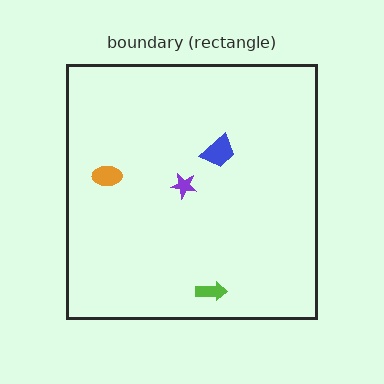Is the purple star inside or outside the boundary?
Inside.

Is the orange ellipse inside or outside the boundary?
Inside.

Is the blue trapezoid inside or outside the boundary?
Inside.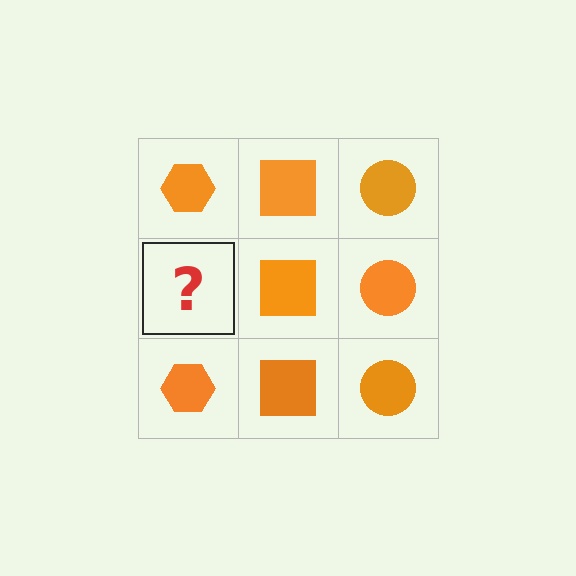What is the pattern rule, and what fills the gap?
The rule is that each column has a consistent shape. The gap should be filled with an orange hexagon.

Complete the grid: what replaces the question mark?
The question mark should be replaced with an orange hexagon.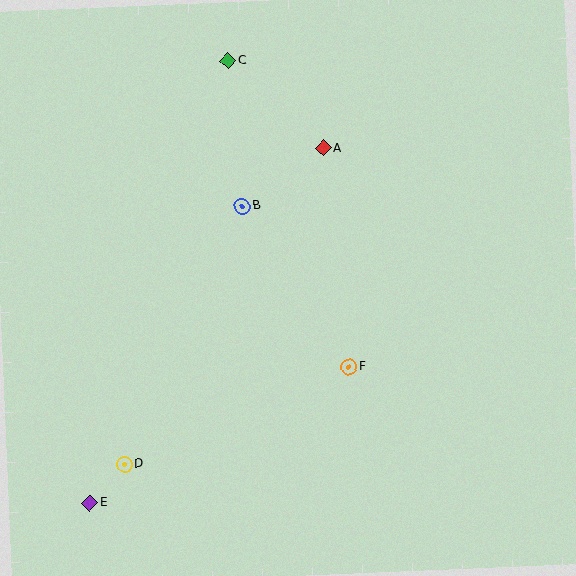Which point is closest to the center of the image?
Point B at (242, 206) is closest to the center.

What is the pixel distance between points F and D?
The distance between F and D is 245 pixels.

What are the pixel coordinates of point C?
Point C is at (228, 61).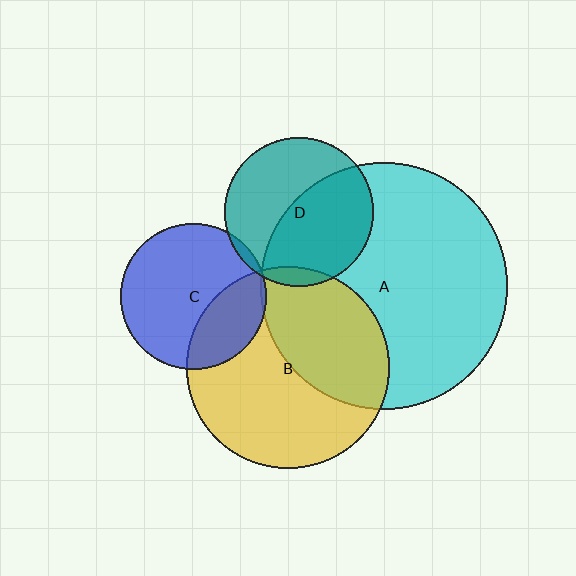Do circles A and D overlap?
Yes.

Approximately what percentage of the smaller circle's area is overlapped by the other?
Approximately 50%.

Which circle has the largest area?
Circle A (cyan).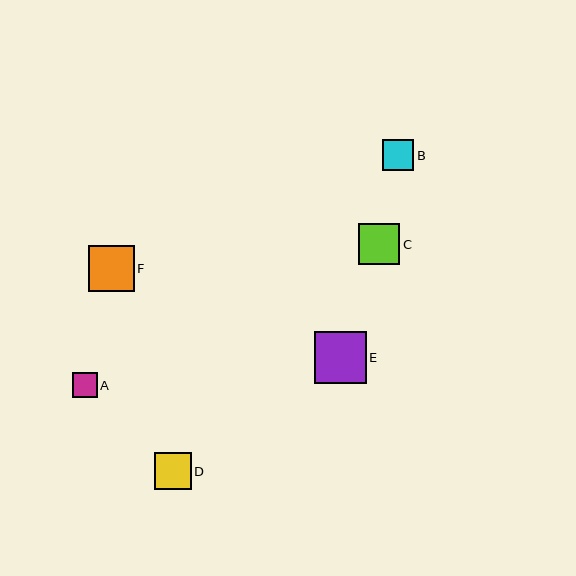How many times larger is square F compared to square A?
Square F is approximately 1.8 times the size of square A.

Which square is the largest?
Square E is the largest with a size of approximately 52 pixels.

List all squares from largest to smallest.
From largest to smallest: E, F, C, D, B, A.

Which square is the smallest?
Square A is the smallest with a size of approximately 25 pixels.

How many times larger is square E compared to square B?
Square E is approximately 1.6 times the size of square B.